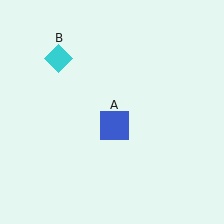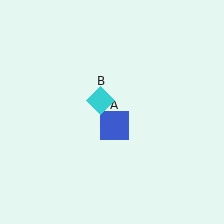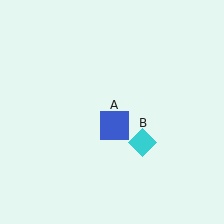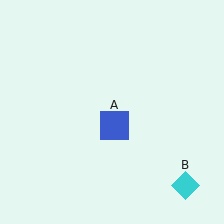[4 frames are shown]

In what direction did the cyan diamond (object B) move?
The cyan diamond (object B) moved down and to the right.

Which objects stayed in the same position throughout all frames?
Blue square (object A) remained stationary.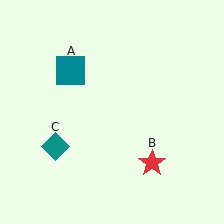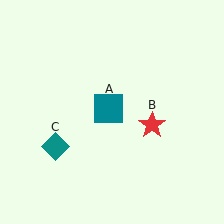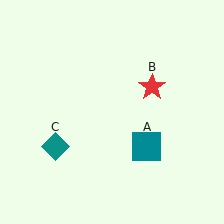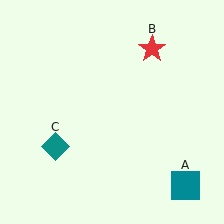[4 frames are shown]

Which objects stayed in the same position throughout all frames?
Teal diamond (object C) remained stationary.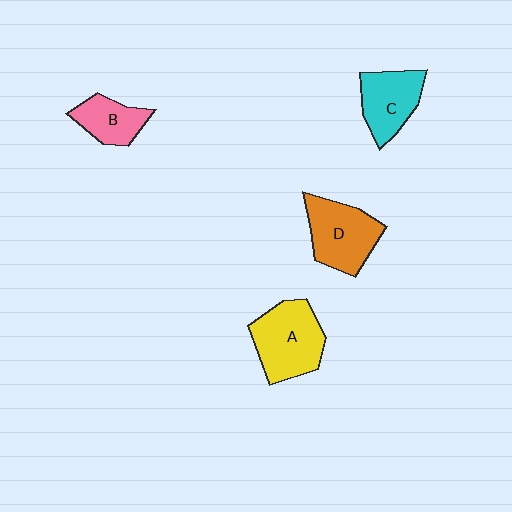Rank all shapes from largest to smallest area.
From largest to smallest: A (yellow), D (orange), C (cyan), B (pink).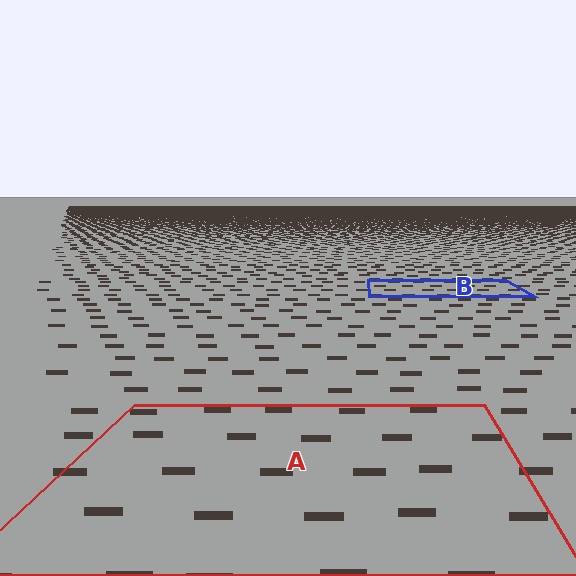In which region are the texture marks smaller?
The texture marks are smaller in region B, because it is farther away.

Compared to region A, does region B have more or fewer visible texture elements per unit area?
Region B has more texture elements per unit area — they are packed more densely because it is farther away.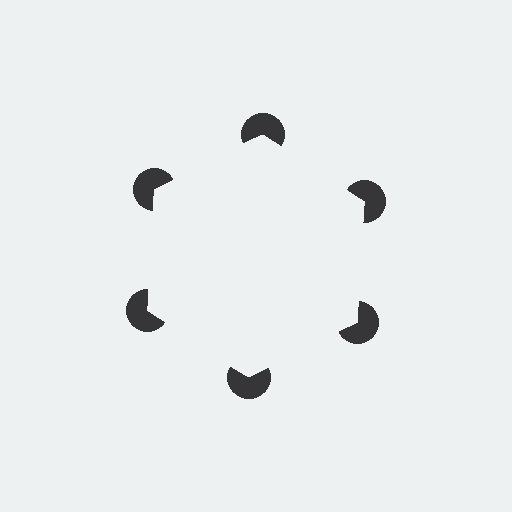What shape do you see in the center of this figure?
An illusory hexagon — its edges are inferred from the aligned wedge cuts in the pac-man discs, not physically drawn.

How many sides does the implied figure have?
6 sides.